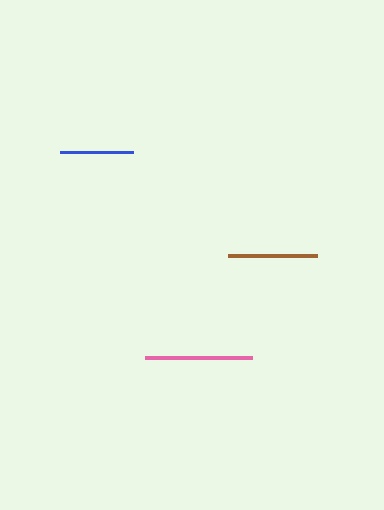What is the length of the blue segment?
The blue segment is approximately 73 pixels long.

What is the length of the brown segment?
The brown segment is approximately 89 pixels long.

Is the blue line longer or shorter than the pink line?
The pink line is longer than the blue line.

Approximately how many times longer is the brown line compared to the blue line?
The brown line is approximately 1.2 times the length of the blue line.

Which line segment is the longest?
The pink line is the longest at approximately 107 pixels.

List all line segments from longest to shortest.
From longest to shortest: pink, brown, blue.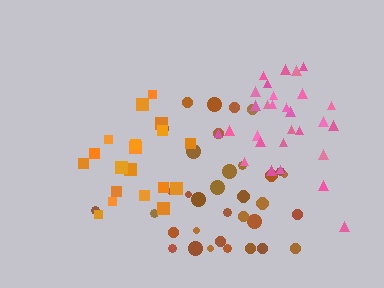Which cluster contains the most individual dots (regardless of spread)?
Brown (34).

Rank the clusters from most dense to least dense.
orange, pink, brown.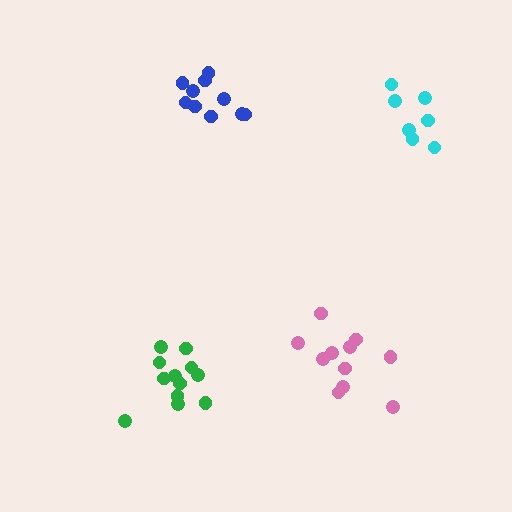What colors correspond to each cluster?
The clusters are colored: blue, pink, green, cyan.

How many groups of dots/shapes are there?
There are 4 groups.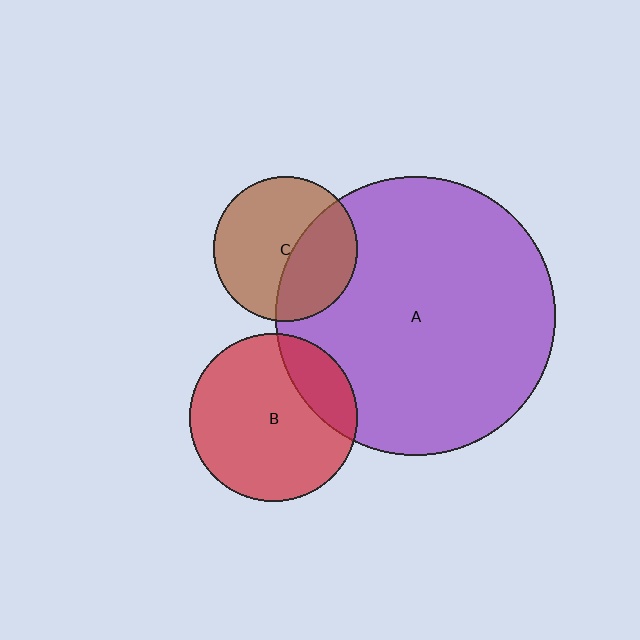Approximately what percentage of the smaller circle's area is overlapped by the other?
Approximately 40%.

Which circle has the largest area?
Circle A (purple).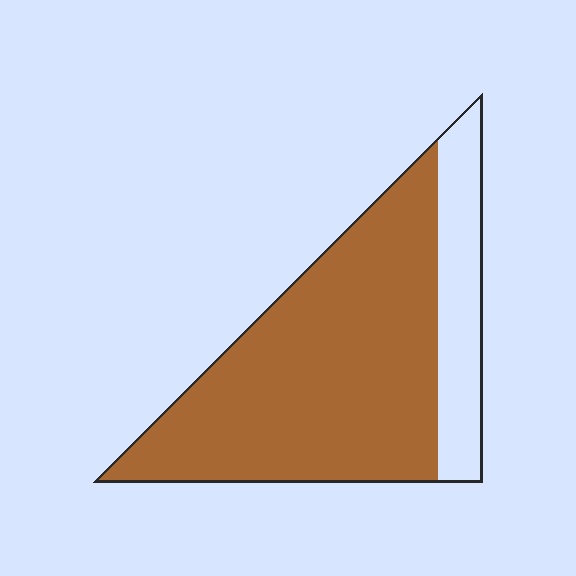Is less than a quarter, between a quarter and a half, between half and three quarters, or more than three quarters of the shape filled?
More than three quarters.